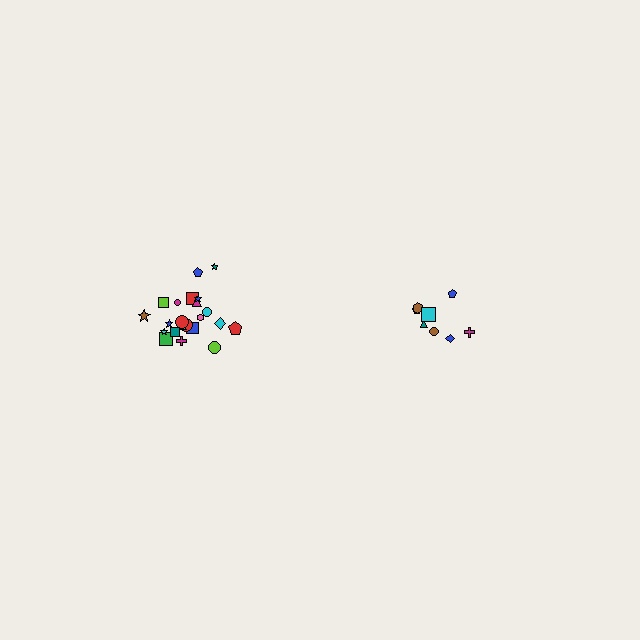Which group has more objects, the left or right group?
The left group.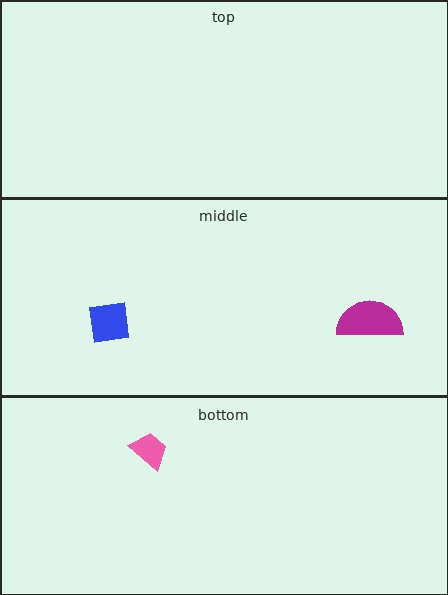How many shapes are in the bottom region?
1.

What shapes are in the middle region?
The magenta semicircle, the blue square.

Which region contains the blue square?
The middle region.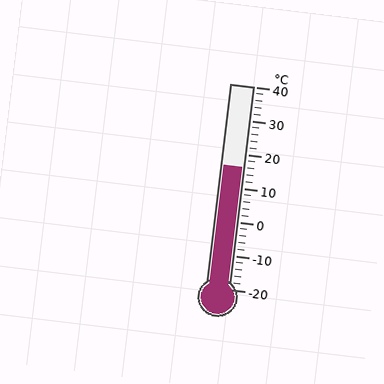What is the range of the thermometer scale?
The thermometer scale ranges from -20°C to 40°C.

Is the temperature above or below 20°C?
The temperature is below 20°C.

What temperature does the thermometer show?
The thermometer shows approximately 16°C.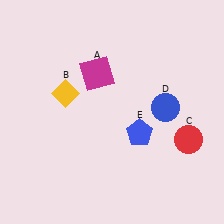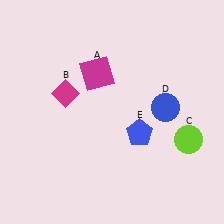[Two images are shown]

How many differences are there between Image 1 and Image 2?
There are 2 differences between the two images.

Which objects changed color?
B changed from yellow to magenta. C changed from red to lime.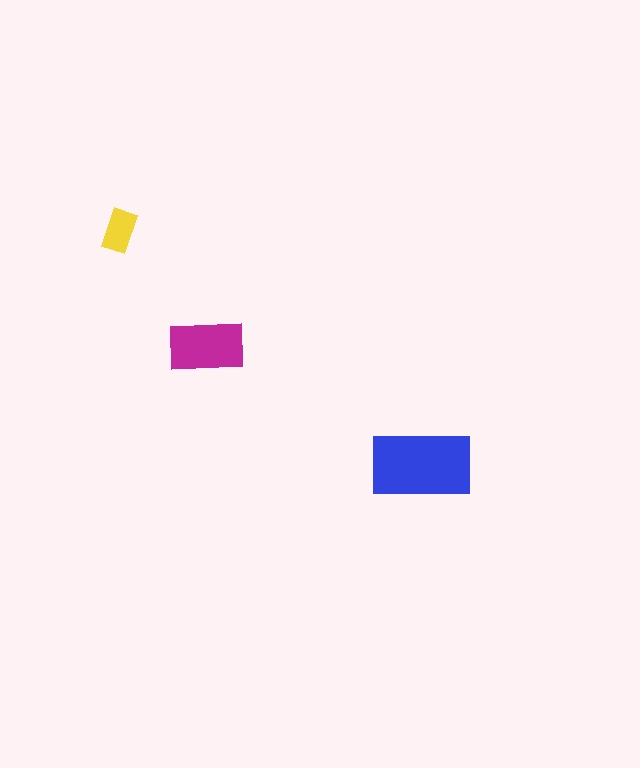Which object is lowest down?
The blue rectangle is bottommost.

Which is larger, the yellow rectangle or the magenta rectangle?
The magenta one.